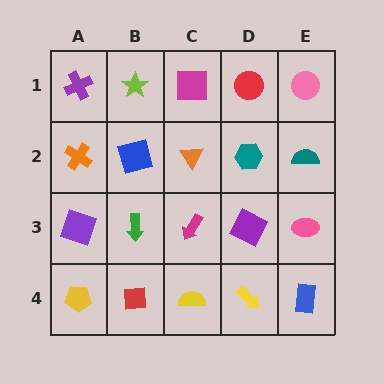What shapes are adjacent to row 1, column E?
A teal semicircle (row 2, column E), a red circle (row 1, column D).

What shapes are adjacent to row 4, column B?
A green arrow (row 3, column B), a yellow pentagon (row 4, column A), a yellow semicircle (row 4, column C).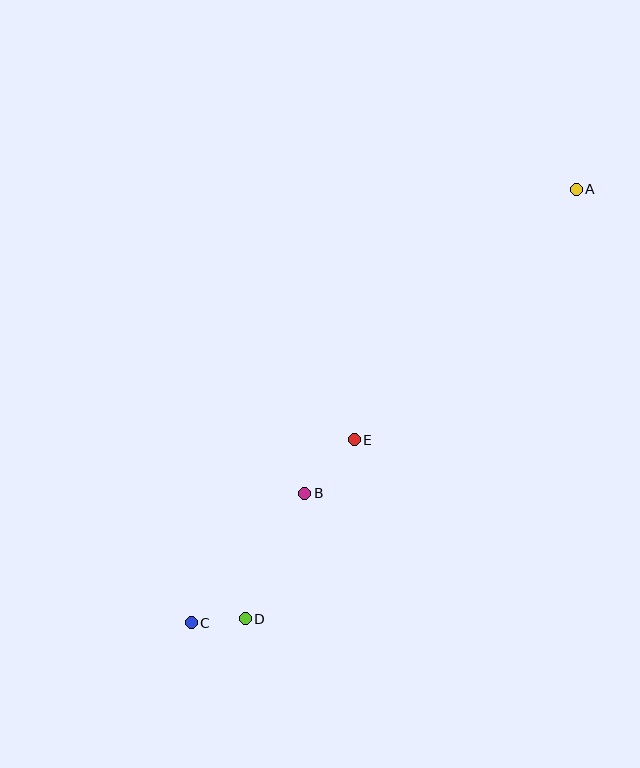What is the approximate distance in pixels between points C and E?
The distance between C and E is approximately 245 pixels.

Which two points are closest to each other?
Points C and D are closest to each other.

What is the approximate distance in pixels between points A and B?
The distance between A and B is approximately 408 pixels.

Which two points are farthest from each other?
Points A and C are farthest from each other.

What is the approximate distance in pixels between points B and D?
The distance between B and D is approximately 139 pixels.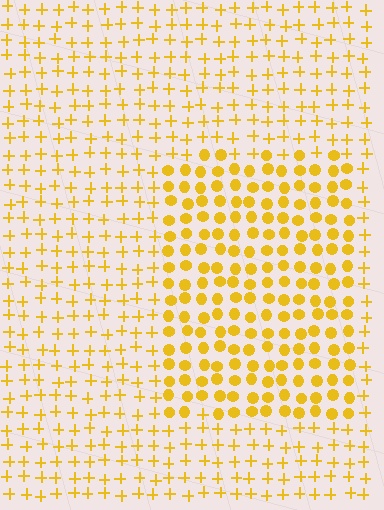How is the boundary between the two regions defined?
The boundary is defined by a change in element shape: circles inside vs. plus signs outside. All elements share the same color and spacing.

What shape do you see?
I see a rectangle.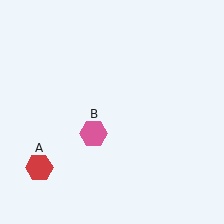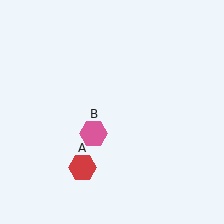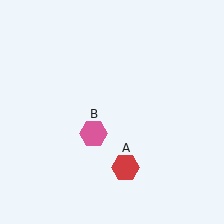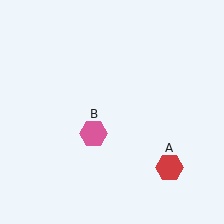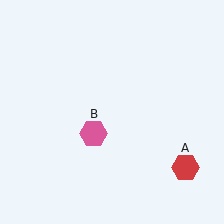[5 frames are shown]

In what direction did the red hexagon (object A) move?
The red hexagon (object A) moved right.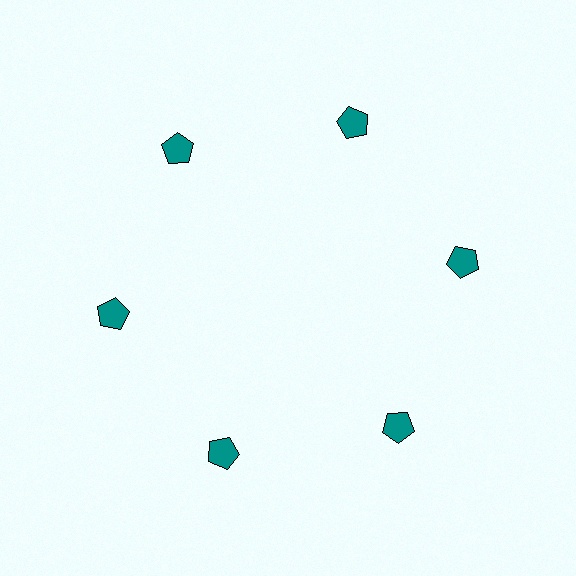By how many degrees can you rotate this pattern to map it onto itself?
The pattern maps onto itself every 60 degrees of rotation.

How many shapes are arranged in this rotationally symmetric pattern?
There are 6 shapes, arranged in 6 groups of 1.